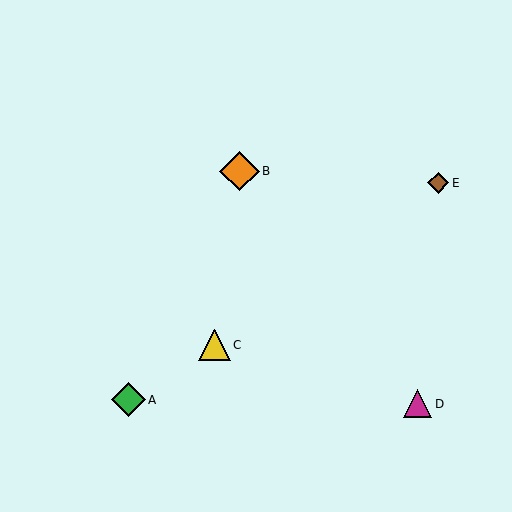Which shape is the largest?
The orange diamond (labeled B) is the largest.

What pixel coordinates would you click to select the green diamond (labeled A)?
Click at (129, 400) to select the green diamond A.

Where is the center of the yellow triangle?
The center of the yellow triangle is at (214, 345).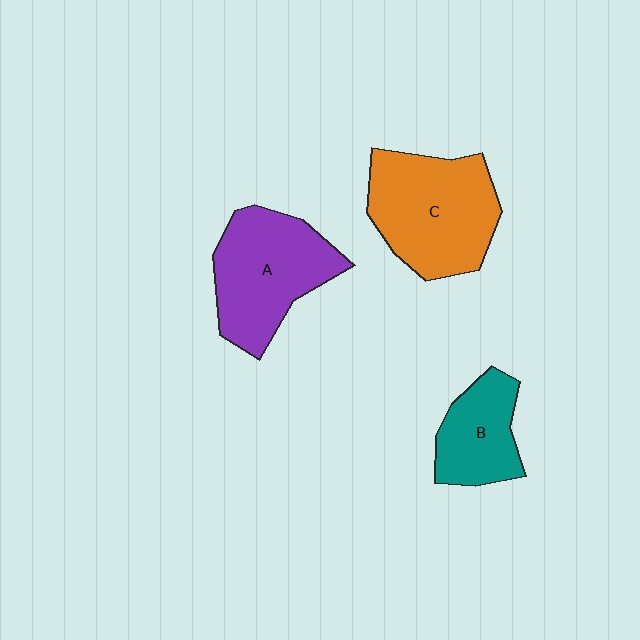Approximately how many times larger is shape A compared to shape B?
Approximately 1.6 times.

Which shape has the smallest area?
Shape B (teal).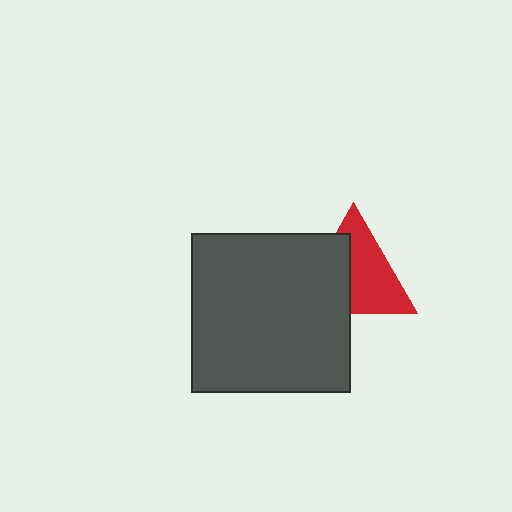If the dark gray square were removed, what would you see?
You would see the complete red triangle.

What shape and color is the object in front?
The object in front is a dark gray square.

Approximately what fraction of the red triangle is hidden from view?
Roughly 43% of the red triangle is hidden behind the dark gray square.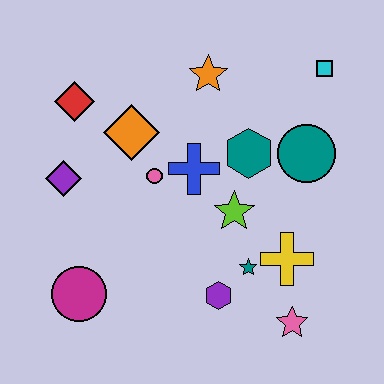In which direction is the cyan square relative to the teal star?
The cyan square is above the teal star.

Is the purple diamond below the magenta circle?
No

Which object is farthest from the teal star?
The red diamond is farthest from the teal star.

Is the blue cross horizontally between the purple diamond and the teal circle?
Yes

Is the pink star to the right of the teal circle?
No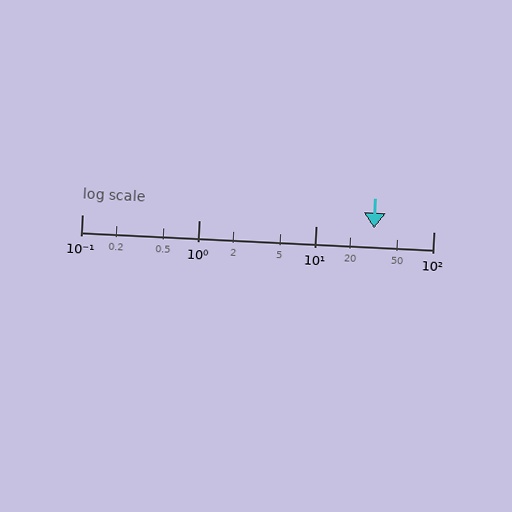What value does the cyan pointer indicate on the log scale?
The pointer indicates approximately 31.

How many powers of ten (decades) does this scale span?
The scale spans 3 decades, from 0.1 to 100.